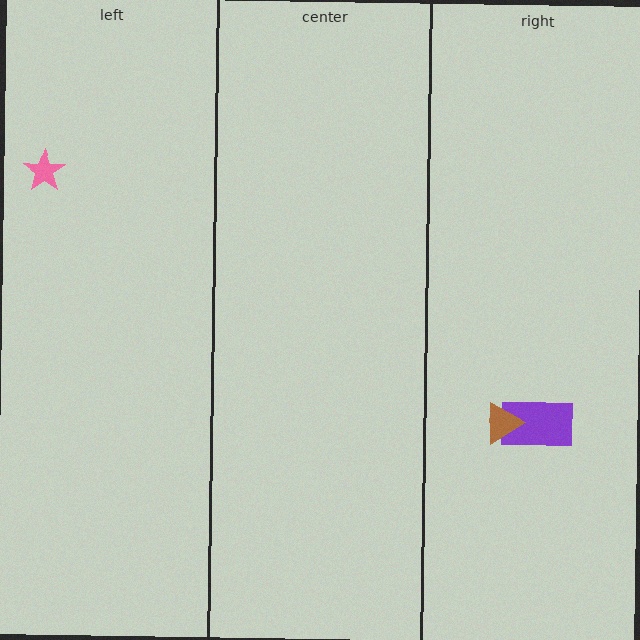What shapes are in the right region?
The purple rectangle, the brown triangle.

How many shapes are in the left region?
1.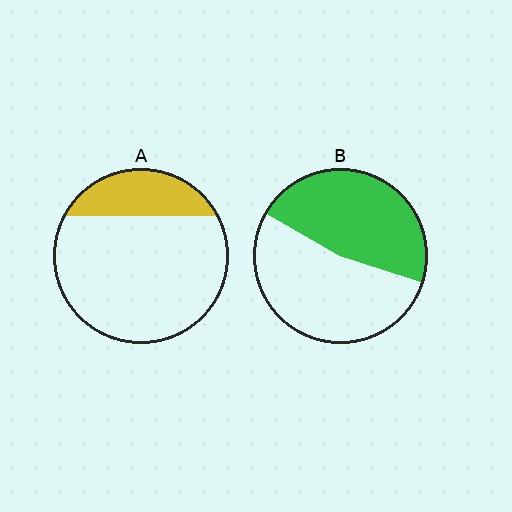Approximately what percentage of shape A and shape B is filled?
A is approximately 20% and B is approximately 45%.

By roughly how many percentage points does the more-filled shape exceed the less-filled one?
By roughly 25 percentage points (B over A).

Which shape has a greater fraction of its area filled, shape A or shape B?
Shape B.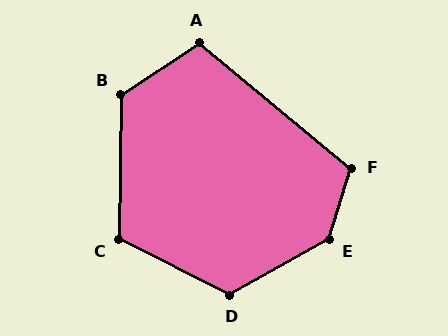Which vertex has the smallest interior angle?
A, at approximately 108 degrees.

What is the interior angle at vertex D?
Approximately 124 degrees (obtuse).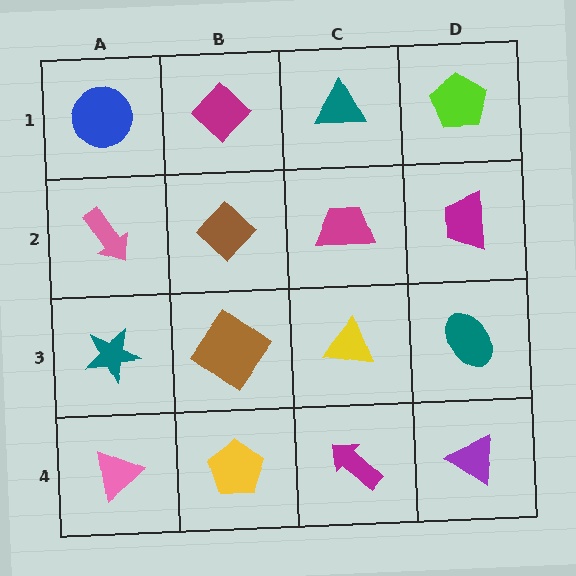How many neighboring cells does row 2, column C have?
4.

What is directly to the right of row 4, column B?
A magenta arrow.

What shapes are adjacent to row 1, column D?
A magenta trapezoid (row 2, column D), a teal triangle (row 1, column C).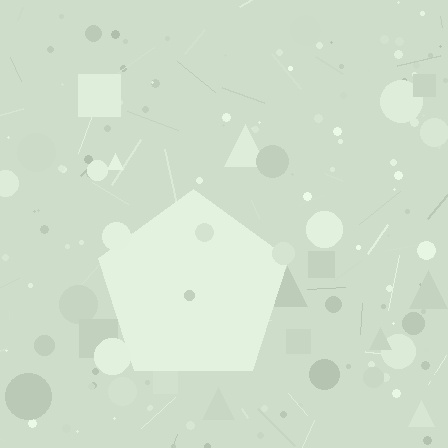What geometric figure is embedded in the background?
A pentagon is embedded in the background.